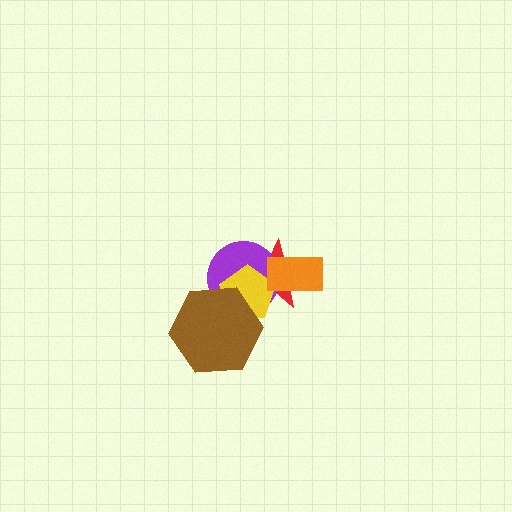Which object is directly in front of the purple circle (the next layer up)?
The yellow pentagon is directly in front of the purple circle.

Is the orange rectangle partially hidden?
No, no other shape covers it.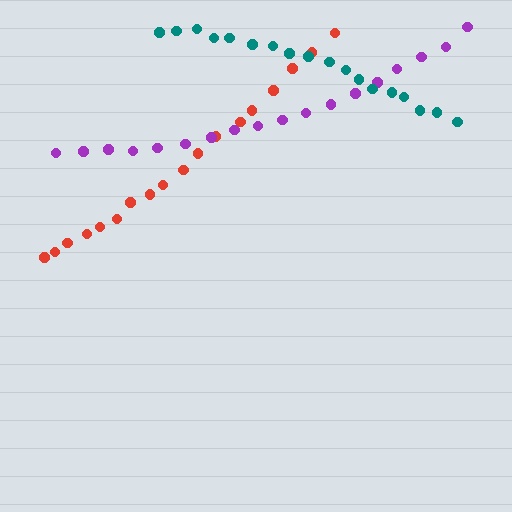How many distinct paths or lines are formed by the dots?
There are 3 distinct paths.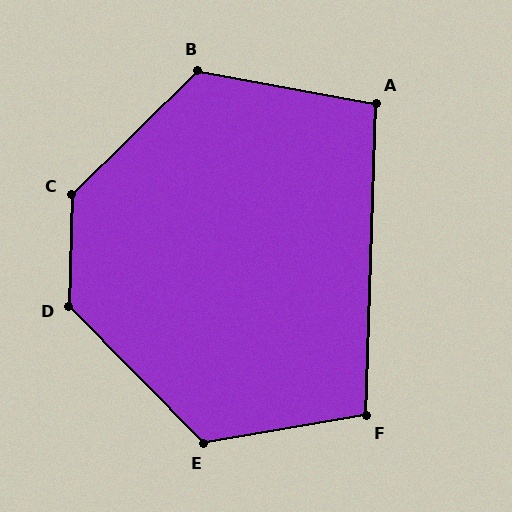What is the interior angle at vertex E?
Approximately 125 degrees (obtuse).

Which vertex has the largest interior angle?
C, at approximately 136 degrees.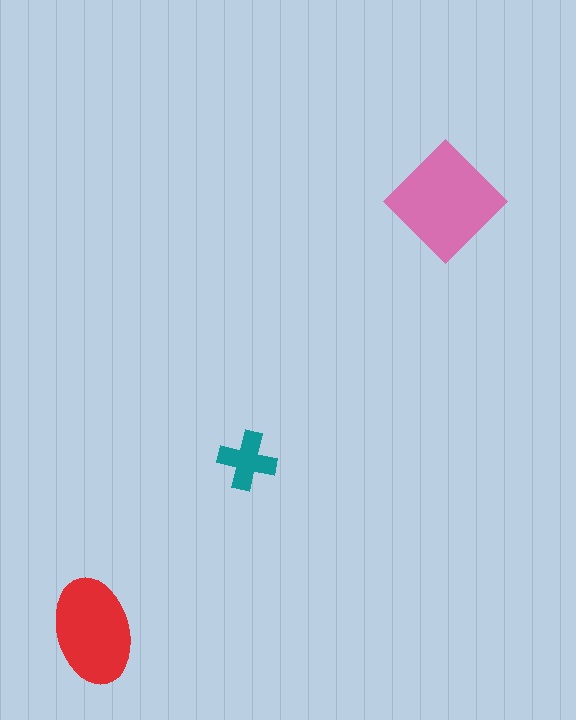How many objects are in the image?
There are 3 objects in the image.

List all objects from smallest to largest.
The teal cross, the red ellipse, the pink diamond.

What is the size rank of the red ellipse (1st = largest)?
2nd.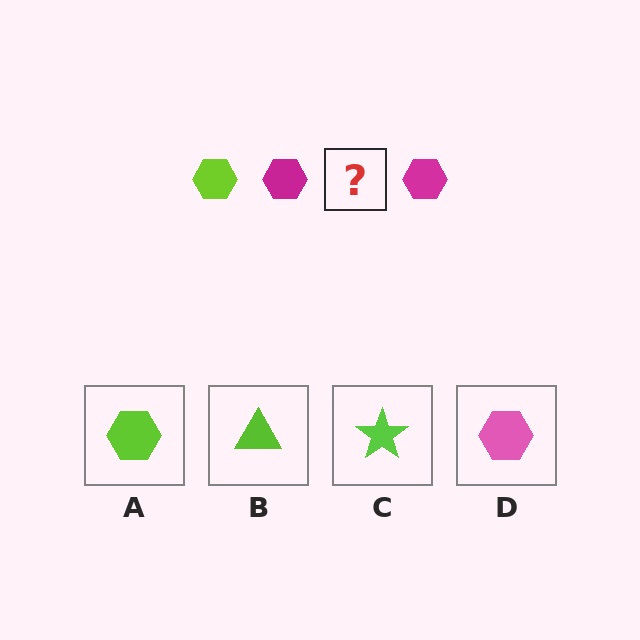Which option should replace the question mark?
Option A.